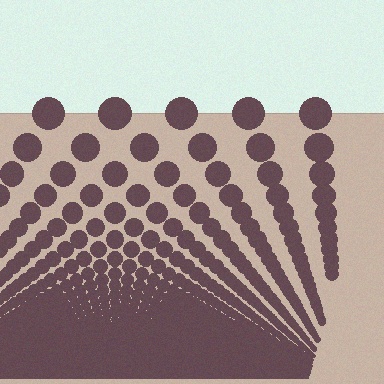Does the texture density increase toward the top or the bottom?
Density increases toward the bottom.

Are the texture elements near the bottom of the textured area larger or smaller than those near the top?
Smaller. The gradient is inverted — elements near the bottom are smaller and denser.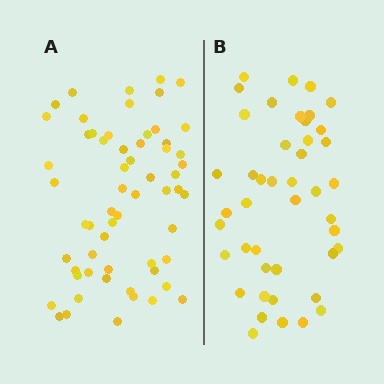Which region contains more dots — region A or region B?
Region A (the left region) has more dots.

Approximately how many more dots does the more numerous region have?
Region A has approximately 15 more dots than region B.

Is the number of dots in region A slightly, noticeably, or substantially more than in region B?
Region A has noticeably more, but not dramatically so. The ratio is roughly 1.4 to 1.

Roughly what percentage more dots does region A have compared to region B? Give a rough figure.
About 35% more.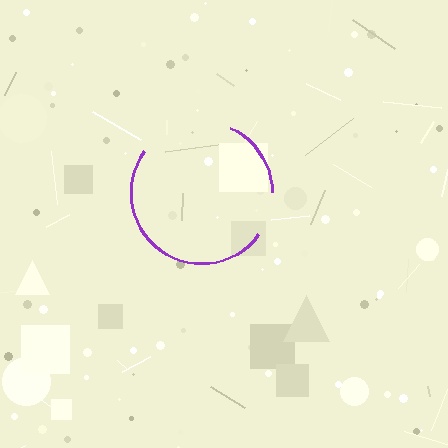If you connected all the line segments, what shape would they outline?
They would outline a circle.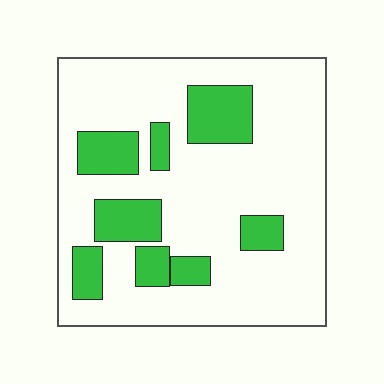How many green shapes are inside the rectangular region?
8.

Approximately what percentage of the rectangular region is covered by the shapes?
Approximately 25%.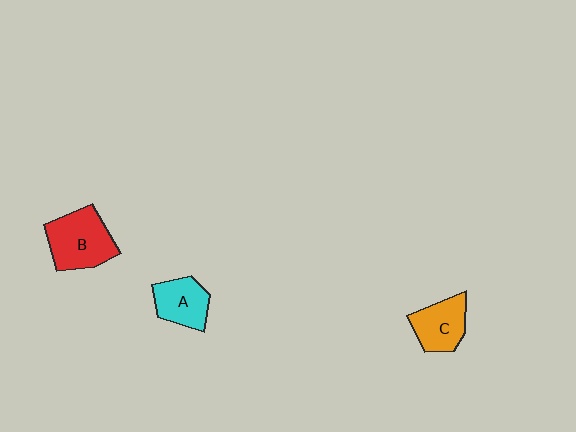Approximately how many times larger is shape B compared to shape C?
Approximately 1.4 times.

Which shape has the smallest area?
Shape A (cyan).